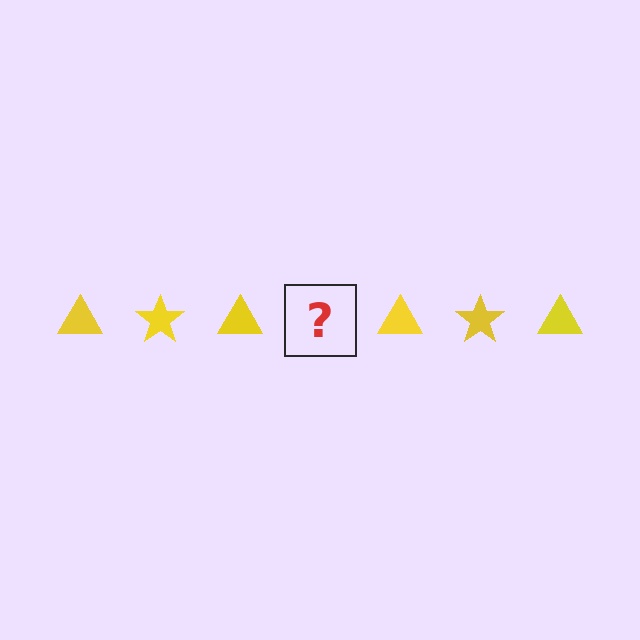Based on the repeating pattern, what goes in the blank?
The blank should be a yellow star.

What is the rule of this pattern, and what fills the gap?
The rule is that the pattern cycles through triangle, star shapes in yellow. The gap should be filled with a yellow star.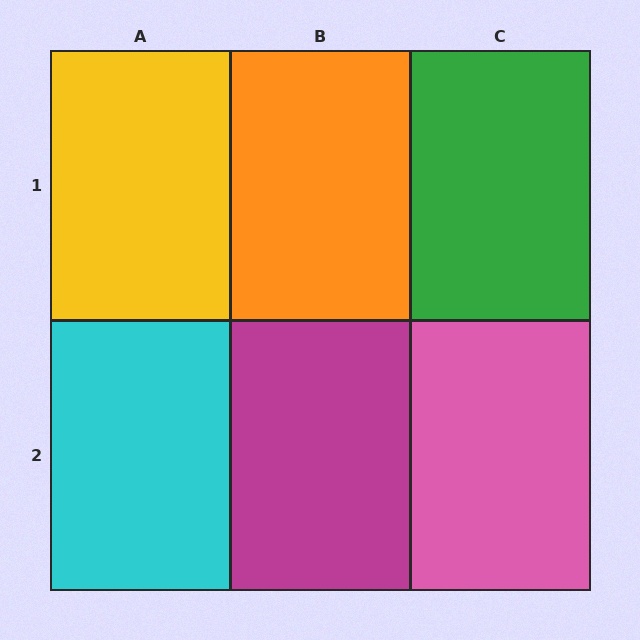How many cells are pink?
1 cell is pink.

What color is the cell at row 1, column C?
Green.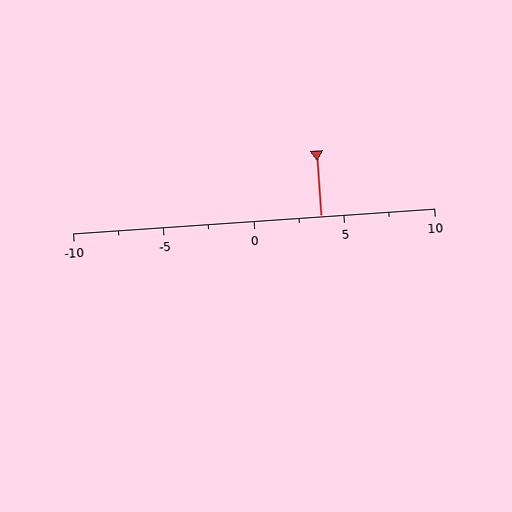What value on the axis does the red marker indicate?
The marker indicates approximately 3.8.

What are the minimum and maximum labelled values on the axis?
The axis runs from -10 to 10.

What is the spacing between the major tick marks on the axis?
The major ticks are spaced 5 apart.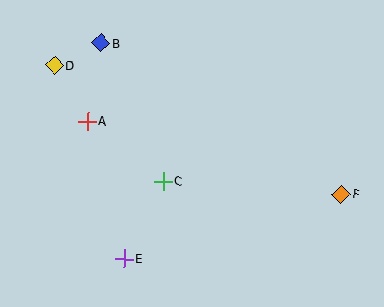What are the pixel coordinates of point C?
Point C is at (163, 181).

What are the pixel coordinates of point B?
Point B is at (101, 43).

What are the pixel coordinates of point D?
Point D is at (55, 65).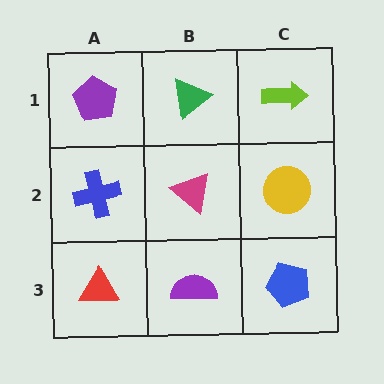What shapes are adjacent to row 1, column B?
A magenta triangle (row 2, column B), a purple pentagon (row 1, column A), a lime arrow (row 1, column C).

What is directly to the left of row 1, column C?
A green triangle.